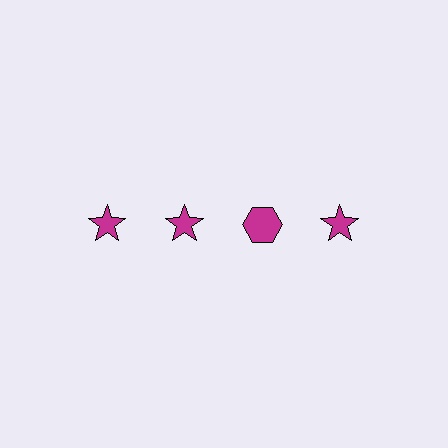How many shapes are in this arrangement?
There are 4 shapes arranged in a grid pattern.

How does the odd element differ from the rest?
It has a different shape: hexagon instead of star.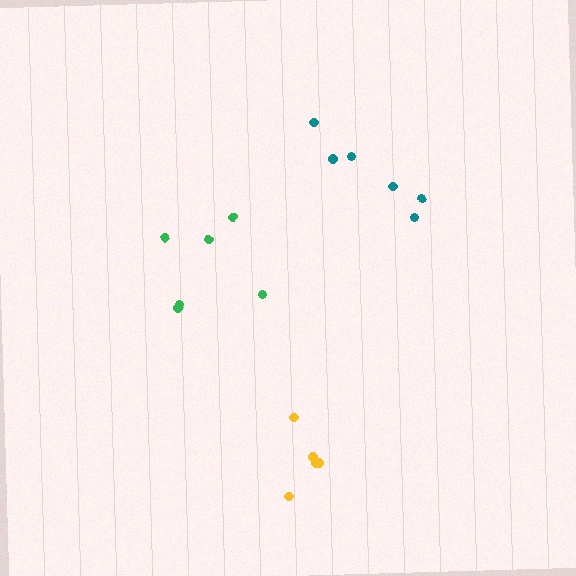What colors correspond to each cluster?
The clusters are colored: teal, green, yellow.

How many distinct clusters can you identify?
There are 3 distinct clusters.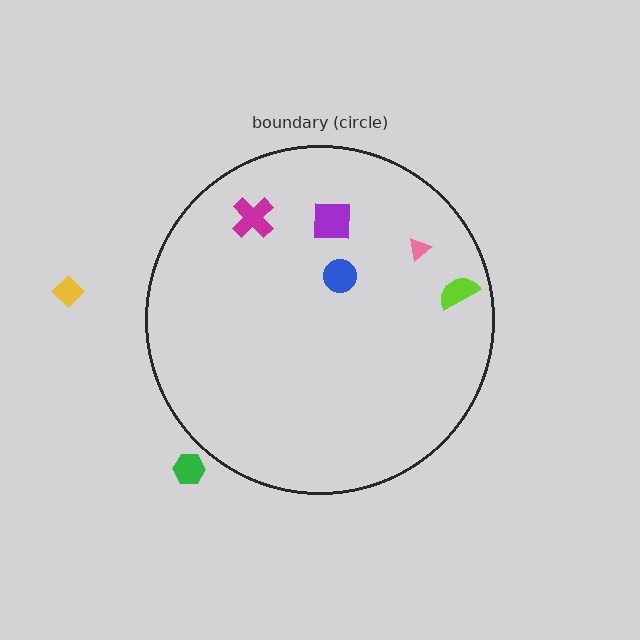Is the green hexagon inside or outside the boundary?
Outside.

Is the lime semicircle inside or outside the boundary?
Inside.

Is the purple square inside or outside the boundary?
Inside.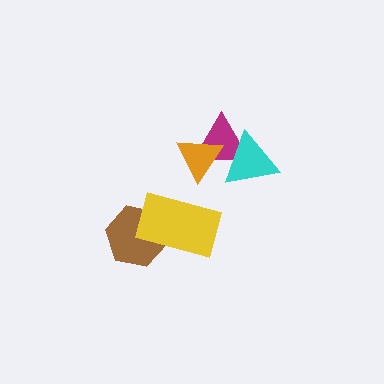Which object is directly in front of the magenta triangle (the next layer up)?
The orange triangle is directly in front of the magenta triangle.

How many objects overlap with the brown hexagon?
1 object overlaps with the brown hexagon.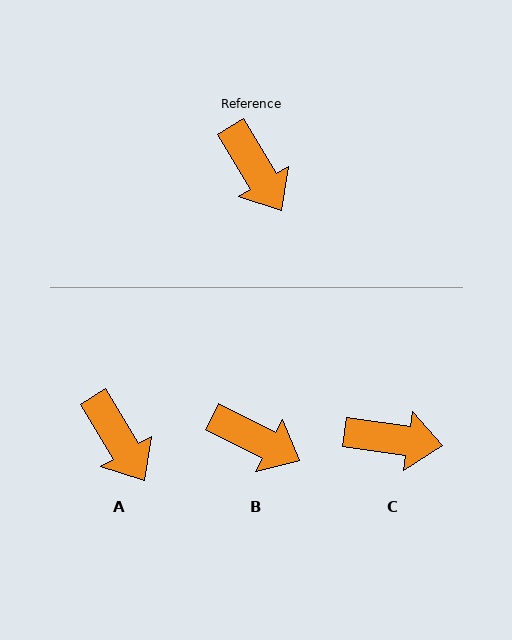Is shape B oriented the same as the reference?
No, it is off by about 32 degrees.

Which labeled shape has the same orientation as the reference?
A.